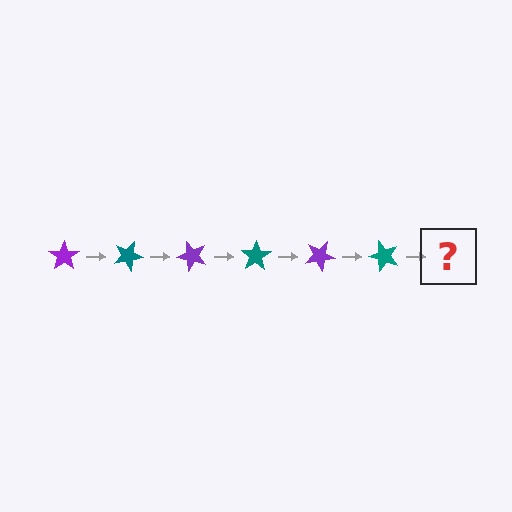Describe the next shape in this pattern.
It should be a purple star, rotated 150 degrees from the start.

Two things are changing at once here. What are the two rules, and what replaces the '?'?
The two rules are that it rotates 25 degrees each step and the color cycles through purple and teal. The '?' should be a purple star, rotated 150 degrees from the start.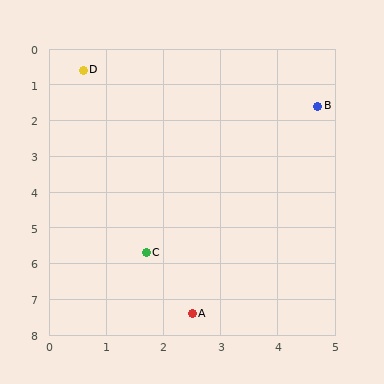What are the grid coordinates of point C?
Point C is at approximately (1.7, 5.7).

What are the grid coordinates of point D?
Point D is at approximately (0.6, 0.6).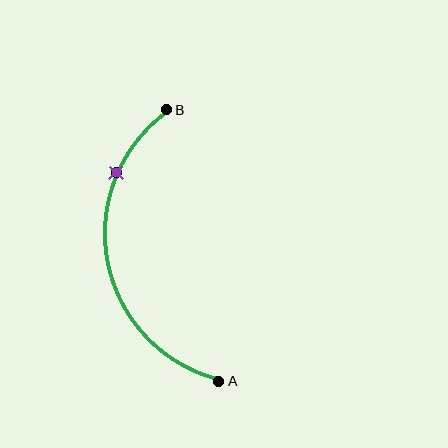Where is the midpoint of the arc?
The arc midpoint is the point on the curve farthest from the straight line joining A and B. It sits to the left of that line.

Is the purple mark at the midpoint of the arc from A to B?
No. The purple mark lies on the arc but is closer to endpoint B. The arc midpoint would be at the point on the curve equidistant along the arc from both A and B.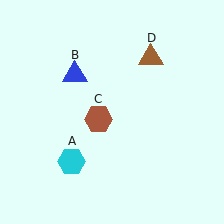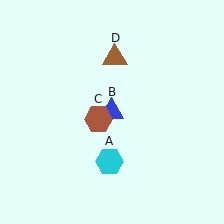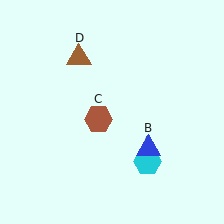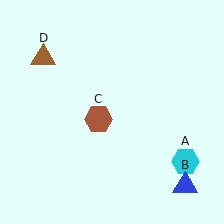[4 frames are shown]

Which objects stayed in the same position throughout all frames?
Brown hexagon (object C) remained stationary.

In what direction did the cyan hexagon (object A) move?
The cyan hexagon (object A) moved right.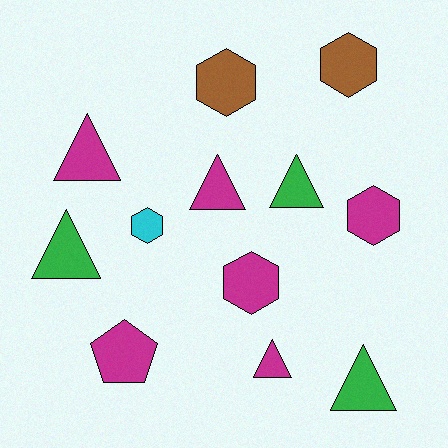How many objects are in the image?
There are 12 objects.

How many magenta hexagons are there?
There are 2 magenta hexagons.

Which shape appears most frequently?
Triangle, with 6 objects.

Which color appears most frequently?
Magenta, with 6 objects.